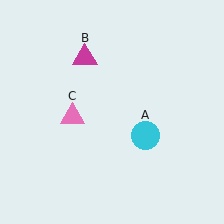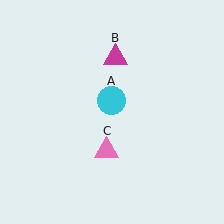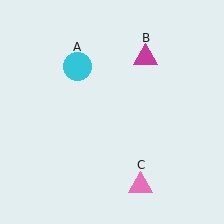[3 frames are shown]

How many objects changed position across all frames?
3 objects changed position: cyan circle (object A), magenta triangle (object B), pink triangle (object C).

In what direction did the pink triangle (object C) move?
The pink triangle (object C) moved down and to the right.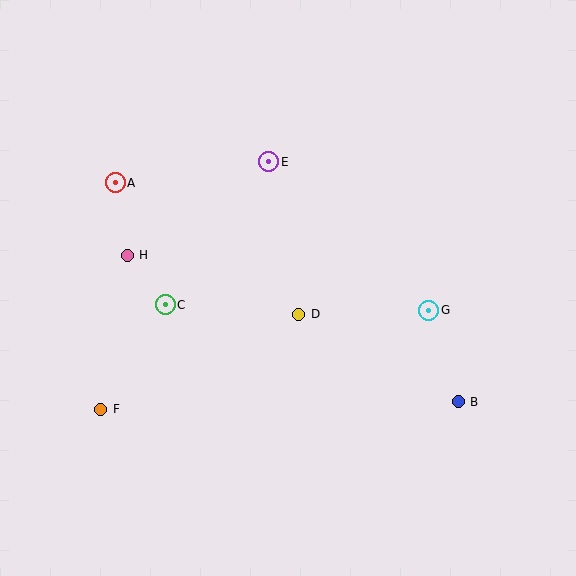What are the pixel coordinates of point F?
Point F is at (101, 409).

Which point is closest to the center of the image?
Point D at (299, 314) is closest to the center.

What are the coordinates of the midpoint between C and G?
The midpoint between C and G is at (297, 307).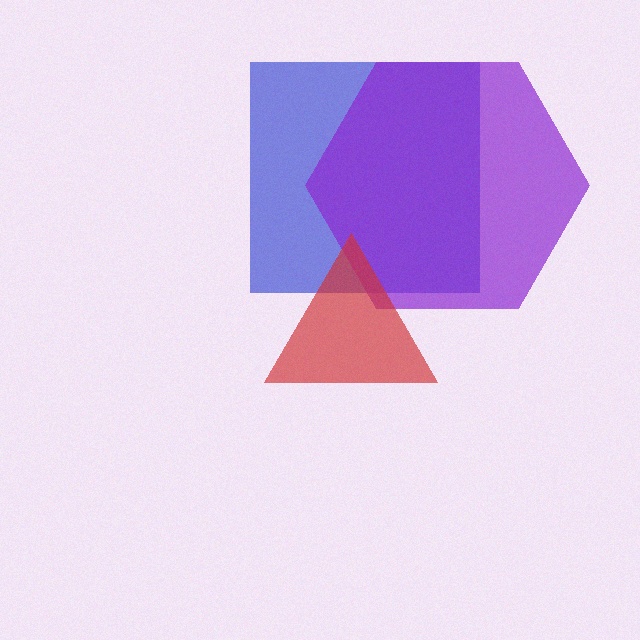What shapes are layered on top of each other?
The layered shapes are: a blue square, a purple hexagon, a red triangle.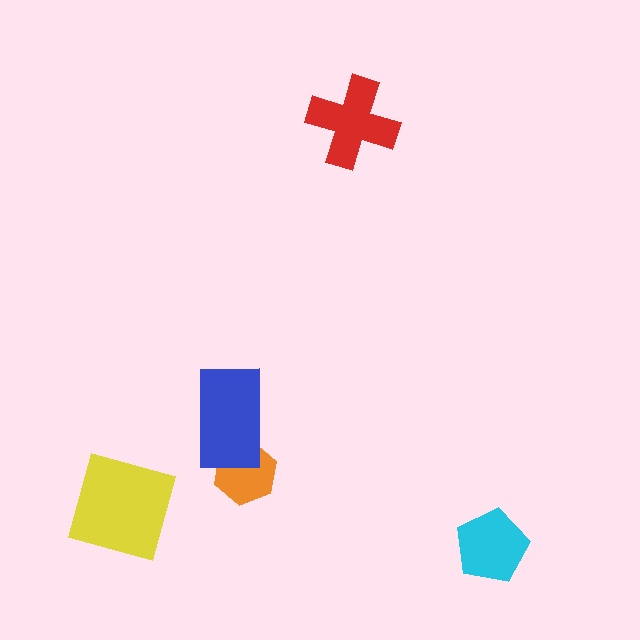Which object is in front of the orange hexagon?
The blue rectangle is in front of the orange hexagon.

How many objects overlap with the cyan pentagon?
0 objects overlap with the cyan pentagon.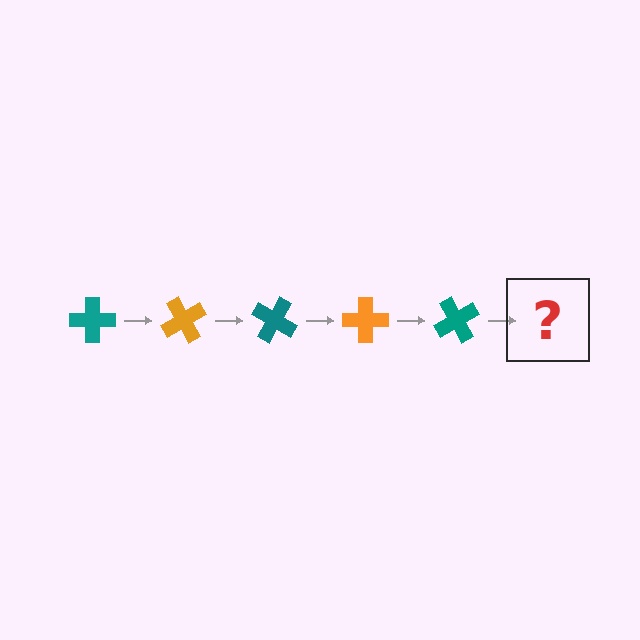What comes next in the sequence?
The next element should be an orange cross, rotated 300 degrees from the start.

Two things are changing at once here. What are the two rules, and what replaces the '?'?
The two rules are that it rotates 60 degrees each step and the color cycles through teal and orange. The '?' should be an orange cross, rotated 300 degrees from the start.